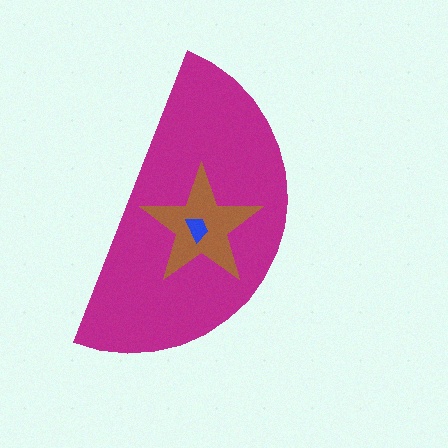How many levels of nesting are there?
3.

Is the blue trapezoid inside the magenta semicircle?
Yes.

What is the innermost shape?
The blue trapezoid.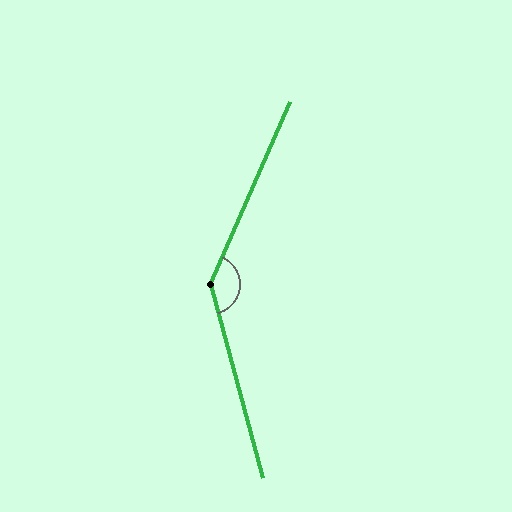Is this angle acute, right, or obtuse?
It is obtuse.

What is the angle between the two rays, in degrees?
Approximately 141 degrees.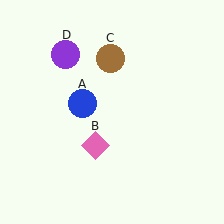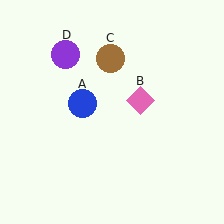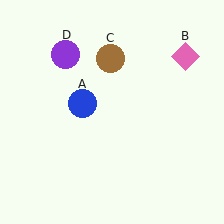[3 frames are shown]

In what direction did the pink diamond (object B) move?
The pink diamond (object B) moved up and to the right.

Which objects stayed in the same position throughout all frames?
Blue circle (object A) and brown circle (object C) and purple circle (object D) remained stationary.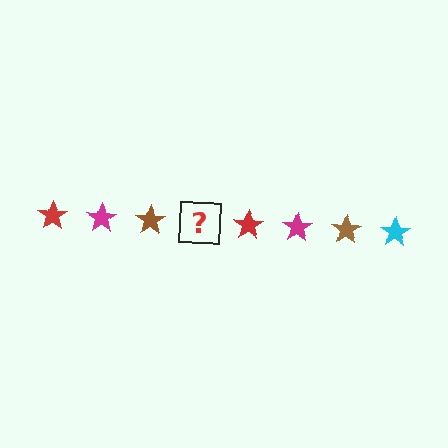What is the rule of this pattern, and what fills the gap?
The rule is that the pattern cycles through red, magenta, brown, cyan stars. The gap should be filled with a cyan star.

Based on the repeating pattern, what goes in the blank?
The blank should be a cyan star.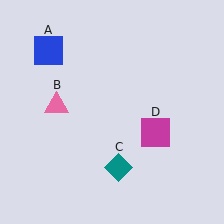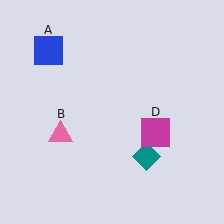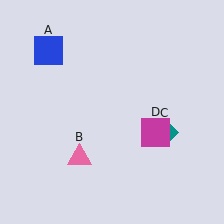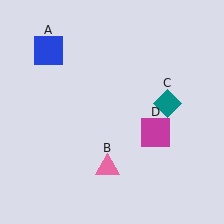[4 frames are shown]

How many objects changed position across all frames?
2 objects changed position: pink triangle (object B), teal diamond (object C).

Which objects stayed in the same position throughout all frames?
Blue square (object A) and magenta square (object D) remained stationary.